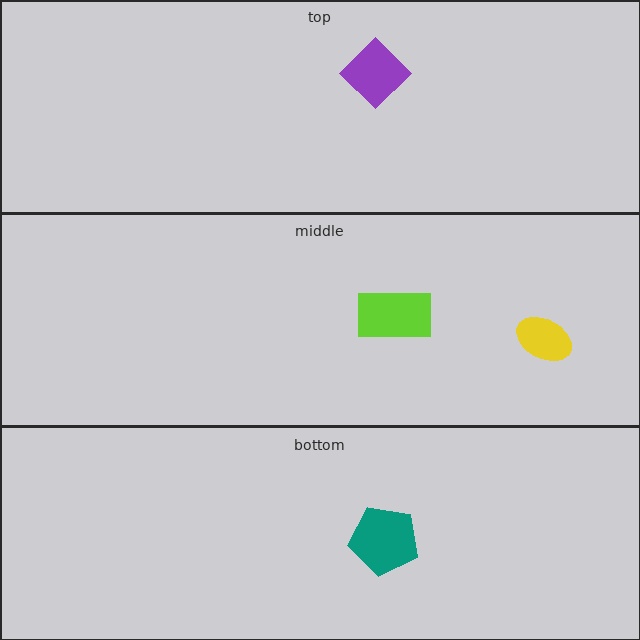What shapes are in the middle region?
The yellow ellipse, the lime rectangle.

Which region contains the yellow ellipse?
The middle region.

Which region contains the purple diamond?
The top region.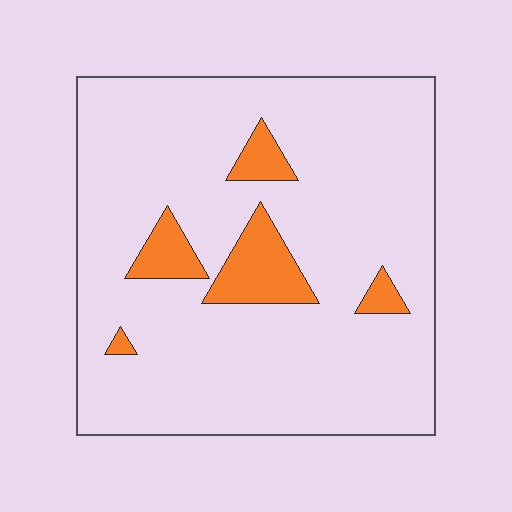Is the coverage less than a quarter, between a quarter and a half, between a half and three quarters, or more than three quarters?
Less than a quarter.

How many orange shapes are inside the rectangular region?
5.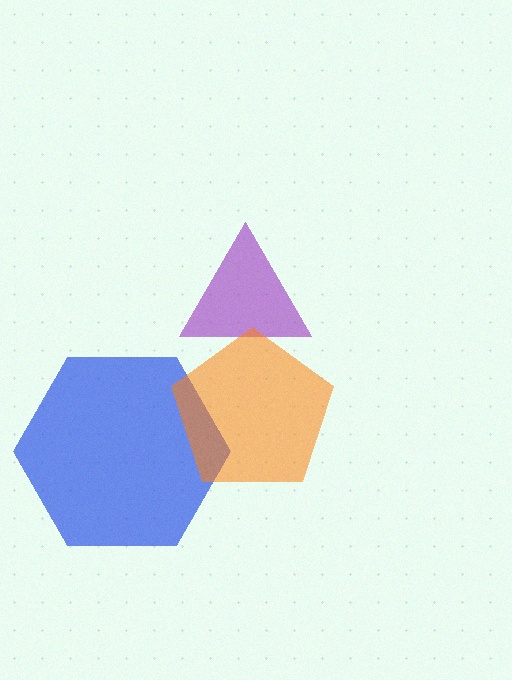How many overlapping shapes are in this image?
There are 3 overlapping shapes in the image.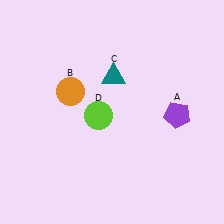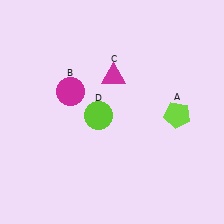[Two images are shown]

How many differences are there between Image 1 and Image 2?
There are 3 differences between the two images.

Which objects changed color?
A changed from purple to lime. B changed from orange to magenta. C changed from teal to magenta.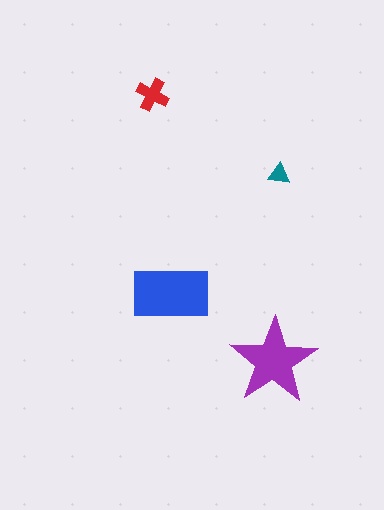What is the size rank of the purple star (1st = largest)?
2nd.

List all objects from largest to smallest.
The blue rectangle, the purple star, the red cross, the teal triangle.